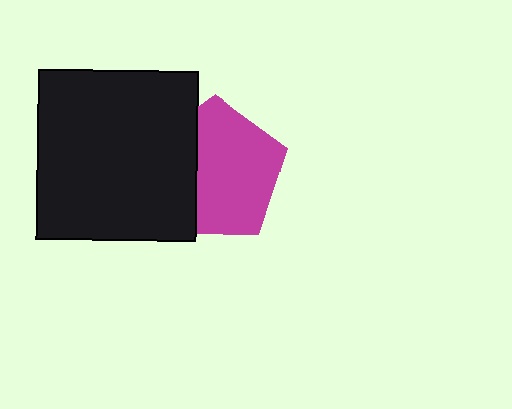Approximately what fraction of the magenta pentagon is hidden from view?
Roughly 35% of the magenta pentagon is hidden behind the black rectangle.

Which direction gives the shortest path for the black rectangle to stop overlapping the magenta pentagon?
Moving left gives the shortest separation.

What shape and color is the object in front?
The object in front is a black rectangle.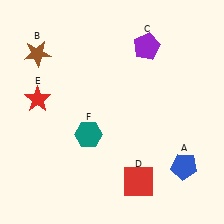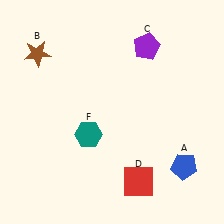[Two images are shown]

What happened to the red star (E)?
The red star (E) was removed in Image 2. It was in the top-left area of Image 1.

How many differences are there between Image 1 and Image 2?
There is 1 difference between the two images.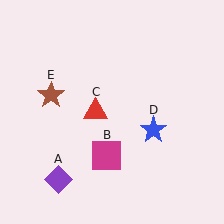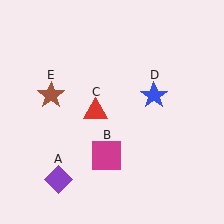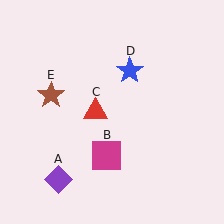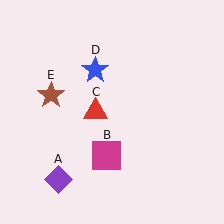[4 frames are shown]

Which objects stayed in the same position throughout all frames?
Purple diamond (object A) and magenta square (object B) and red triangle (object C) and brown star (object E) remained stationary.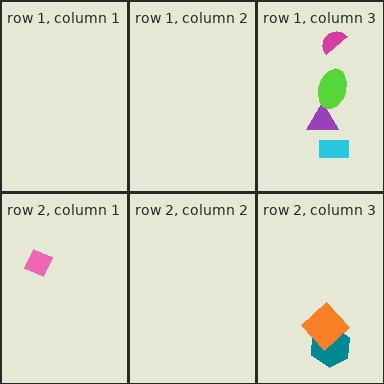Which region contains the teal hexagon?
The row 2, column 3 region.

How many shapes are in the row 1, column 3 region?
4.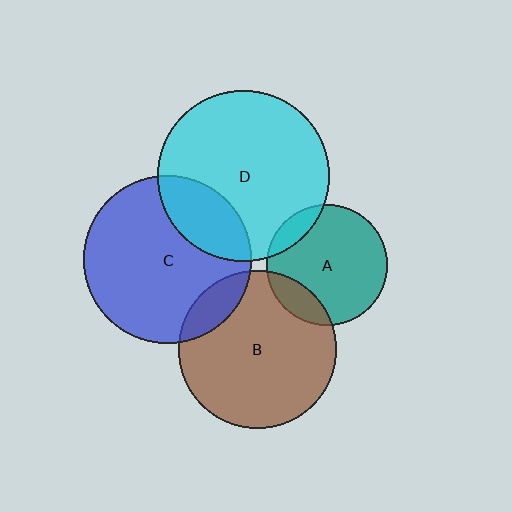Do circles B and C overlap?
Yes.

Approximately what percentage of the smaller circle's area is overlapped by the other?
Approximately 15%.